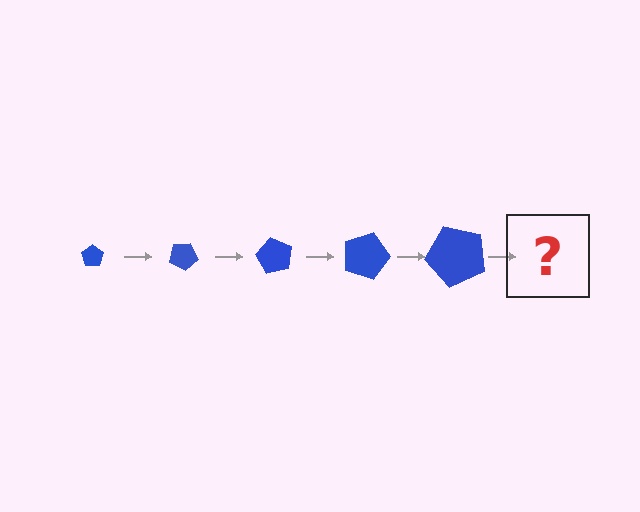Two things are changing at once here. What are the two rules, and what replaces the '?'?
The two rules are that the pentagon grows larger each step and it rotates 30 degrees each step. The '?' should be a pentagon, larger than the previous one and rotated 150 degrees from the start.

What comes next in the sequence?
The next element should be a pentagon, larger than the previous one and rotated 150 degrees from the start.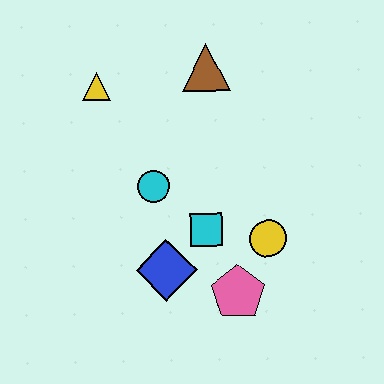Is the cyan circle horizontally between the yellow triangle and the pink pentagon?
Yes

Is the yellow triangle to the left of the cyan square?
Yes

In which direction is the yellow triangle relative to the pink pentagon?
The yellow triangle is above the pink pentagon.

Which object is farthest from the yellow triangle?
The pink pentagon is farthest from the yellow triangle.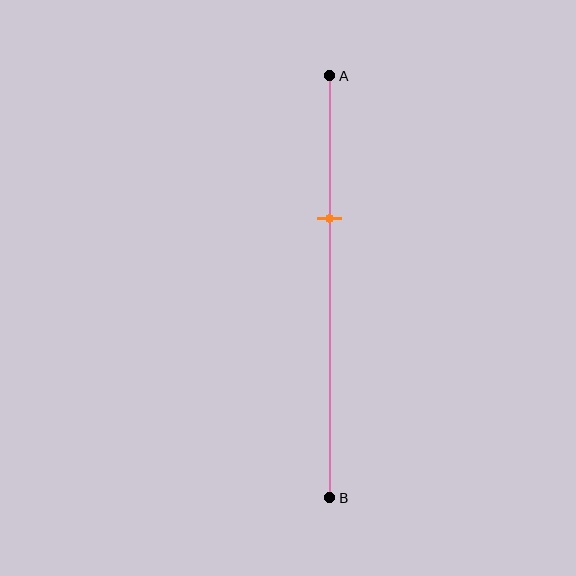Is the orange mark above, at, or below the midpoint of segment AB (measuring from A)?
The orange mark is above the midpoint of segment AB.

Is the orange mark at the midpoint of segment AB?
No, the mark is at about 35% from A, not at the 50% midpoint.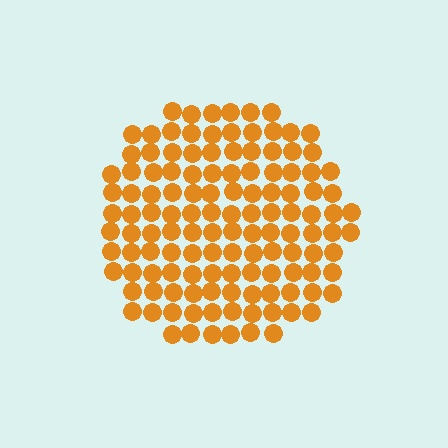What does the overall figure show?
The overall figure shows a circle.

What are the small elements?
The small elements are circles.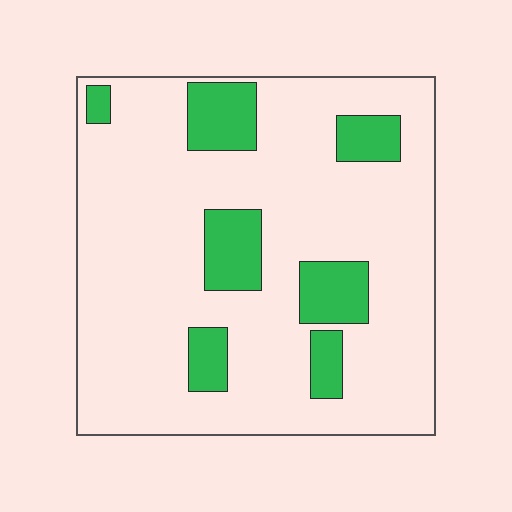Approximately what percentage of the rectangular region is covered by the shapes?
Approximately 20%.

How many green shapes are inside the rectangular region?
7.